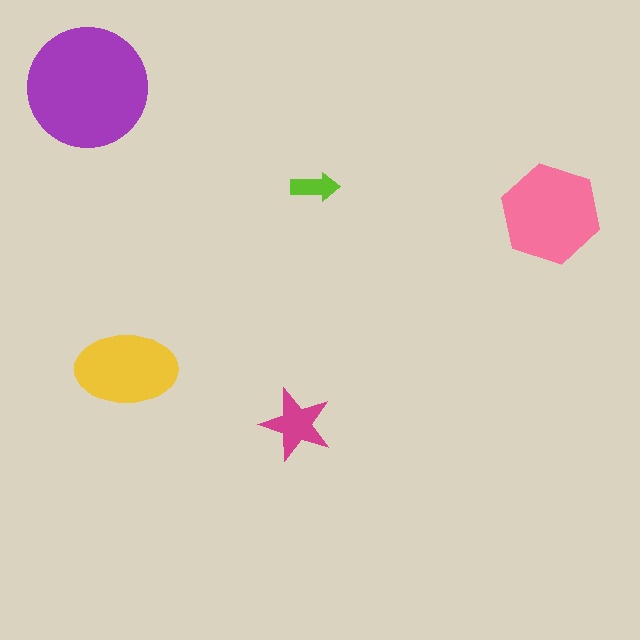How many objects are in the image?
There are 5 objects in the image.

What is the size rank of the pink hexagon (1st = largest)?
2nd.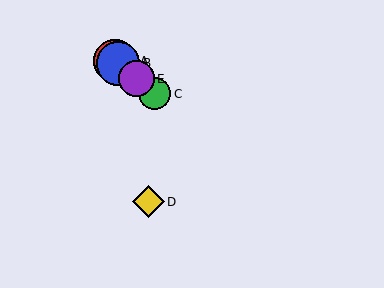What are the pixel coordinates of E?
Object E is at (136, 79).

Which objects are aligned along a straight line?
Objects A, B, C, E are aligned along a straight line.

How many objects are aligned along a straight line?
4 objects (A, B, C, E) are aligned along a straight line.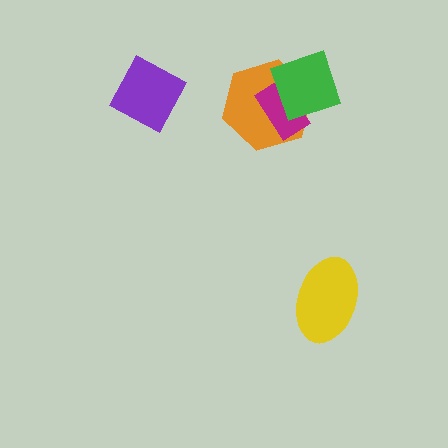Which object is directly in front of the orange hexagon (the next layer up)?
The magenta rectangle is directly in front of the orange hexagon.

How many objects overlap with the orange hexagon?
2 objects overlap with the orange hexagon.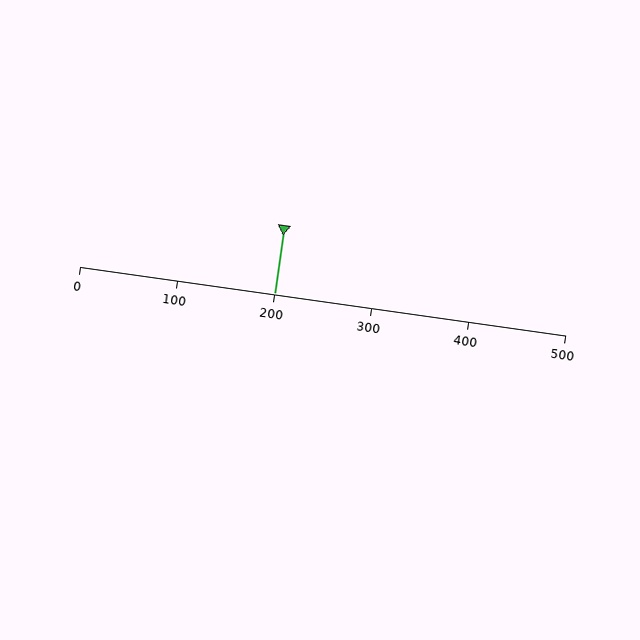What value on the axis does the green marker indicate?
The marker indicates approximately 200.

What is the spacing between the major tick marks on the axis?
The major ticks are spaced 100 apart.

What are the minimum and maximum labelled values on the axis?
The axis runs from 0 to 500.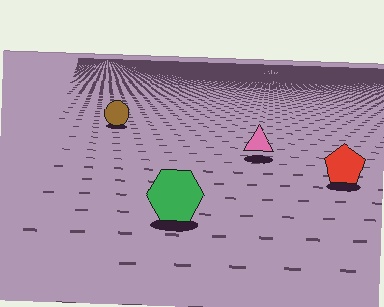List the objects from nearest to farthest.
From nearest to farthest: the green hexagon, the red pentagon, the pink triangle, the brown circle.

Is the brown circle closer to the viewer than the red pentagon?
No. The red pentagon is closer — you can tell from the texture gradient: the ground texture is coarser near it.